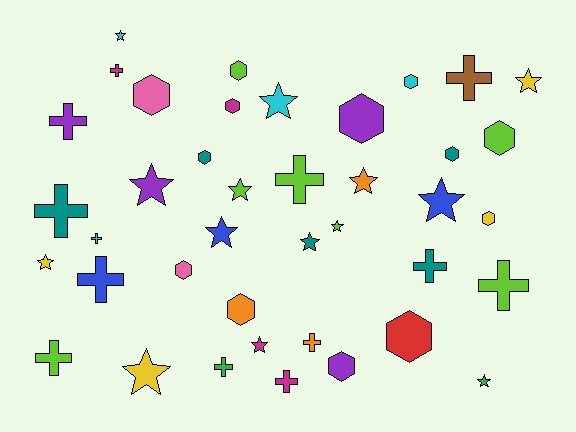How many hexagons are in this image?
There are 13 hexagons.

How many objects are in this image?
There are 40 objects.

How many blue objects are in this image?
There are 3 blue objects.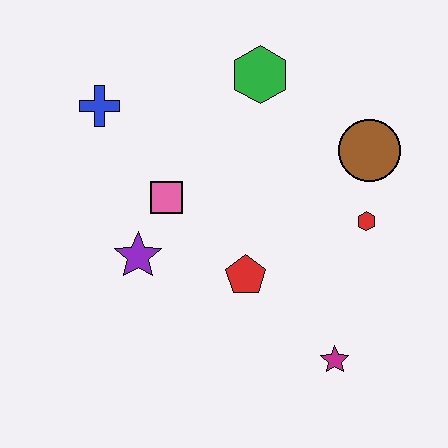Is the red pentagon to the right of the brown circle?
No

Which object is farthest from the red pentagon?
The blue cross is farthest from the red pentagon.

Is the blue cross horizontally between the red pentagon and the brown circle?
No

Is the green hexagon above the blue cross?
Yes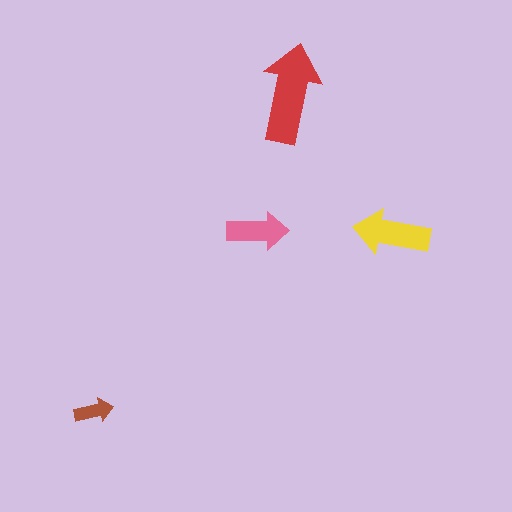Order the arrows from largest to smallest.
the red one, the yellow one, the pink one, the brown one.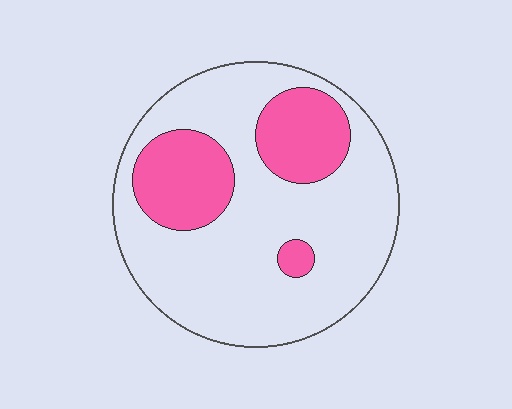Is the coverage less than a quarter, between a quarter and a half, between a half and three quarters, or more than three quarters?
Between a quarter and a half.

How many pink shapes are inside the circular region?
3.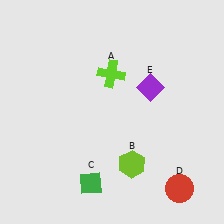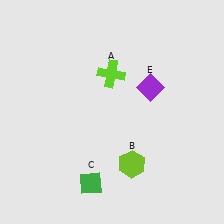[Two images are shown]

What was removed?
The red circle (D) was removed in Image 2.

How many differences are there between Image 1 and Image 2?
There is 1 difference between the two images.